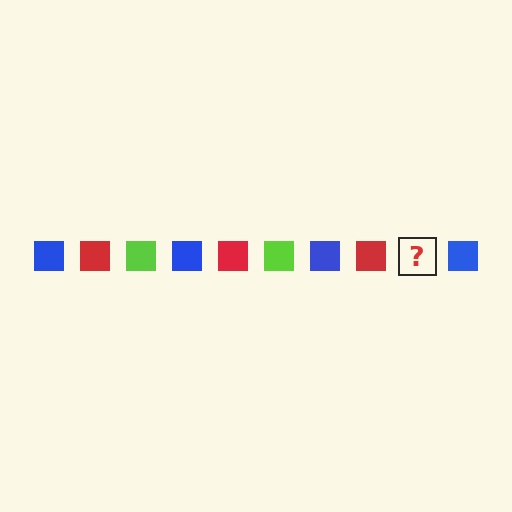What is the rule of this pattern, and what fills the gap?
The rule is that the pattern cycles through blue, red, lime squares. The gap should be filled with a lime square.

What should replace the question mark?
The question mark should be replaced with a lime square.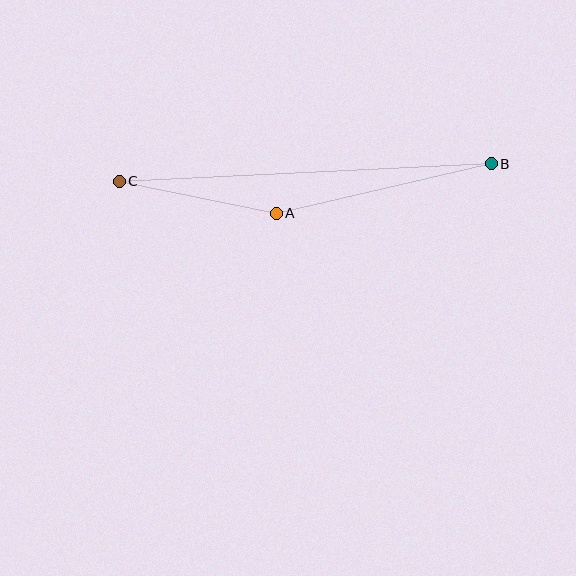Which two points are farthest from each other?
Points B and C are farthest from each other.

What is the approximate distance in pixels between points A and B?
The distance between A and B is approximately 221 pixels.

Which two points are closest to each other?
Points A and C are closest to each other.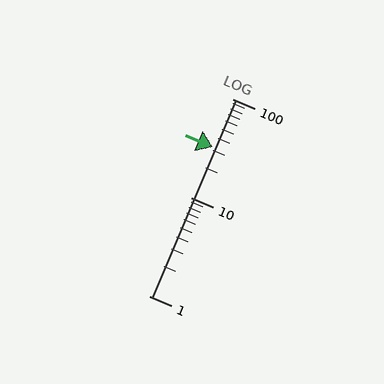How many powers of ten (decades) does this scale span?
The scale spans 2 decades, from 1 to 100.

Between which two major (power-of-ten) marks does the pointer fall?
The pointer is between 10 and 100.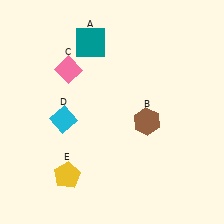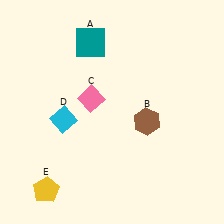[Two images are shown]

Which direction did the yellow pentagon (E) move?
The yellow pentagon (E) moved left.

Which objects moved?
The objects that moved are: the pink diamond (C), the yellow pentagon (E).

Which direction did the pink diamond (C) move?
The pink diamond (C) moved down.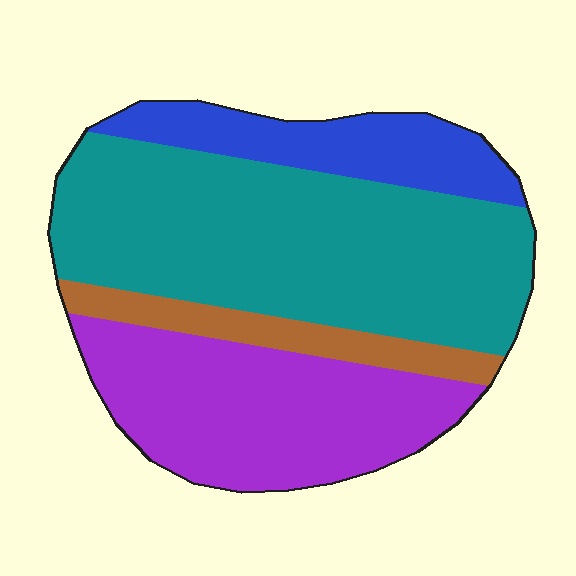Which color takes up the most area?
Teal, at roughly 45%.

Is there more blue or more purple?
Purple.